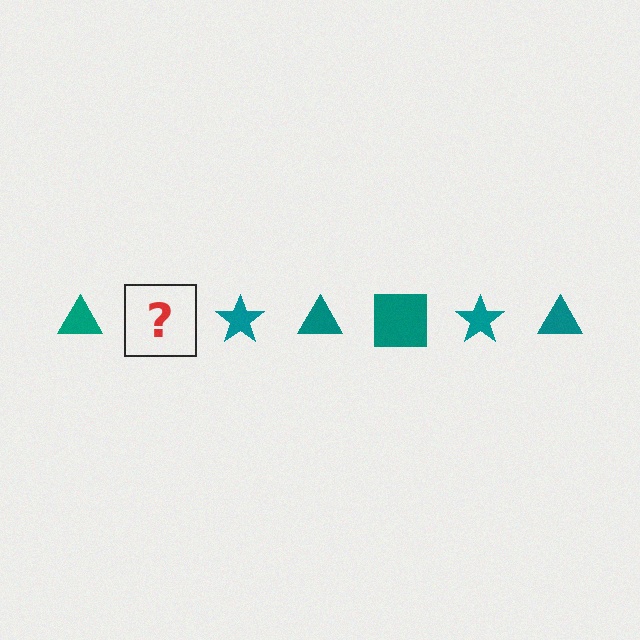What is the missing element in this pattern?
The missing element is a teal square.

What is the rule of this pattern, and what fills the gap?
The rule is that the pattern cycles through triangle, square, star shapes in teal. The gap should be filled with a teal square.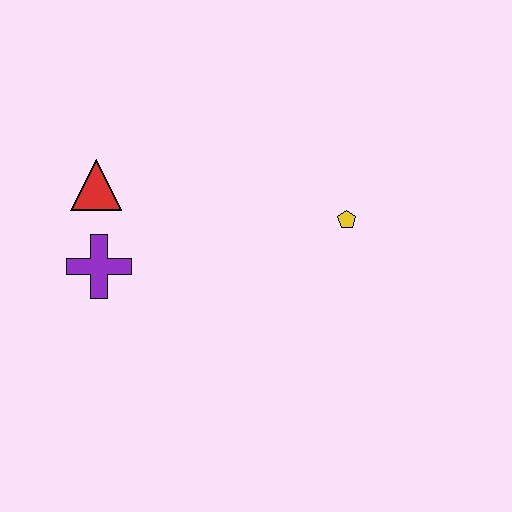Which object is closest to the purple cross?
The red triangle is closest to the purple cross.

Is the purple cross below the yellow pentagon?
Yes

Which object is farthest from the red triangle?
The yellow pentagon is farthest from the red triangle.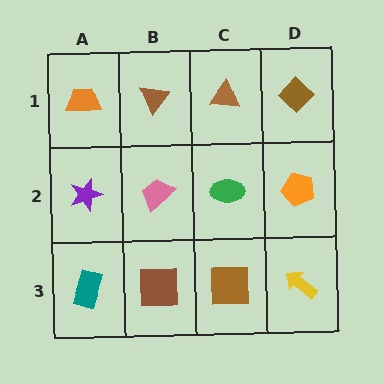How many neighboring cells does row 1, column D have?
2.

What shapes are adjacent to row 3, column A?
A purple star (row 2, column A), a brown square (row 3, column B).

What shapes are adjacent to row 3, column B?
A pink trapezoid (row 2, column B), a teal rectangle (row 3, column A), a brown square (row 3, column C).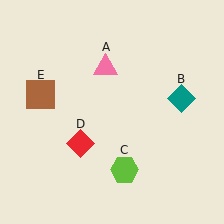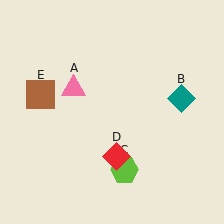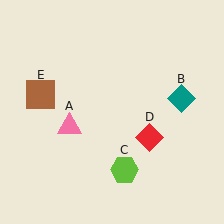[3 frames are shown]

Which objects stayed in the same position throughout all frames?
Teal diamond (object B) and lime hexagon (object C) and brown square (object E) remained stationary.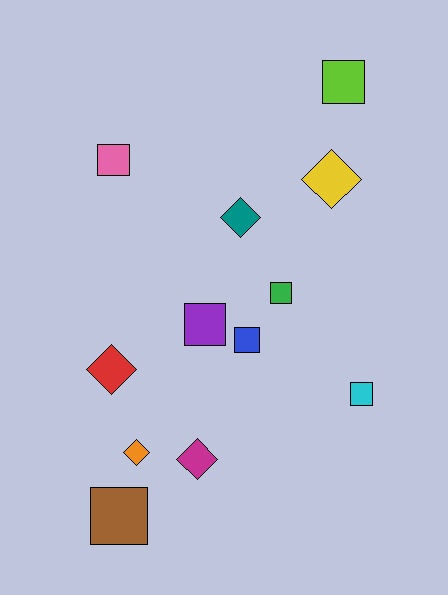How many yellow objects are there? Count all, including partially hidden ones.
There is 1 yellow object.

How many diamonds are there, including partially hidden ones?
There are 5 diamonds.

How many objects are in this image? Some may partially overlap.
There are 12 objects.